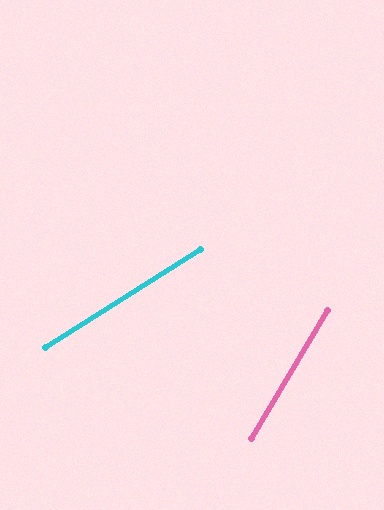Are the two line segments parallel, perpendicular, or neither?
Neither parallel nor perpendicular — they differ by about 27°.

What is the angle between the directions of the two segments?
Approximately 27 degrees.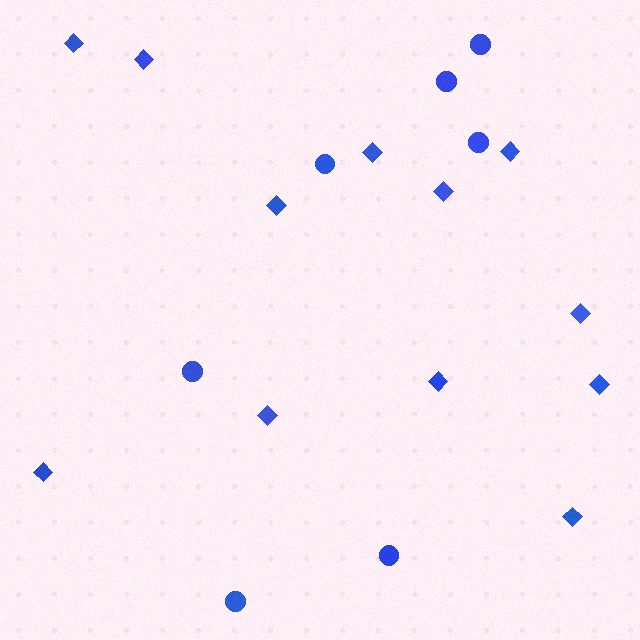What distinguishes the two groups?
There are 2 groups: one group of circles (7) and one group of diamonds (12).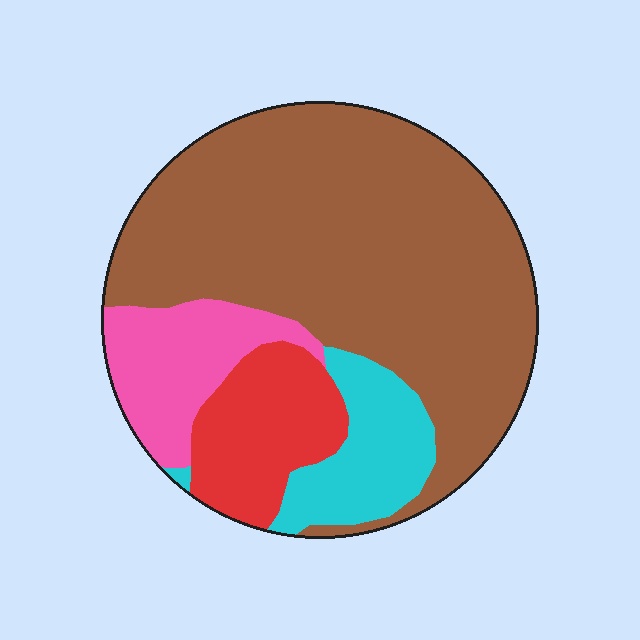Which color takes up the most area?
Brown, at roughly 65%.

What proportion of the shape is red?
Red takes up about one eighth (1/8) of the shape.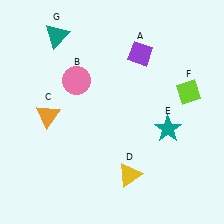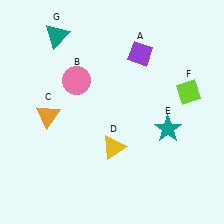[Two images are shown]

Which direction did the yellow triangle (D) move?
The yellow triangle (D) moved up.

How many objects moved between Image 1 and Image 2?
1 object moved between the two images.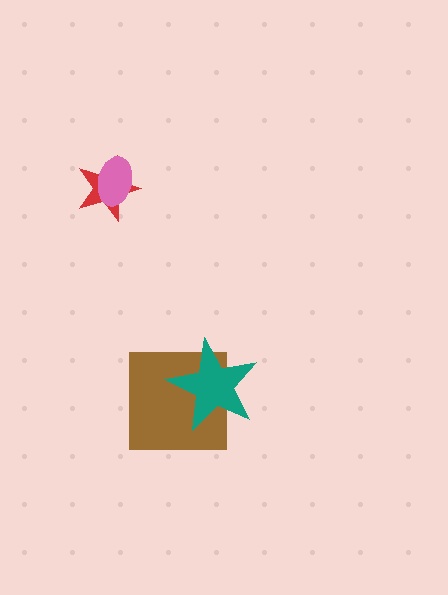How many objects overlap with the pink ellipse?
1 object overlaps with the pink ellipse.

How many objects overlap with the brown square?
1 object overlaps with the brown square.